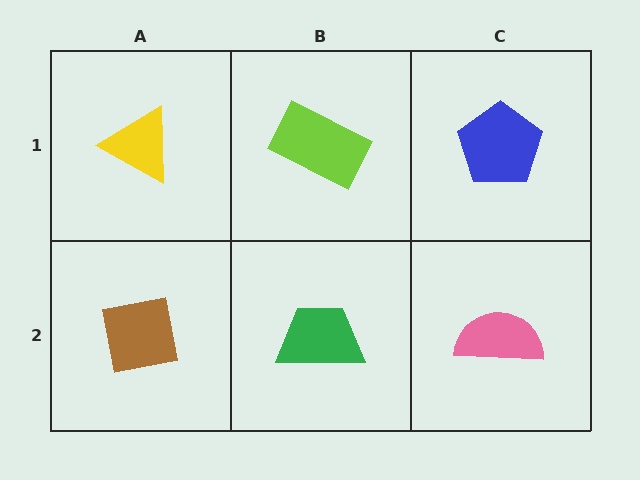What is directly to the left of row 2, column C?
A green trapezoid.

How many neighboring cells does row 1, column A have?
2.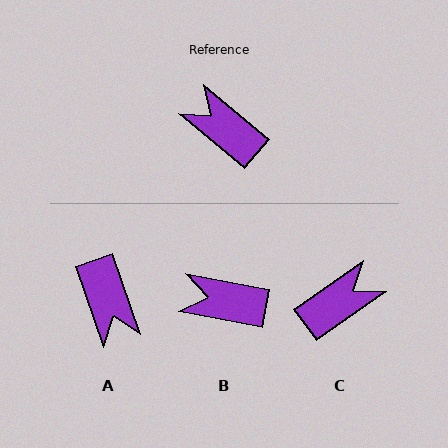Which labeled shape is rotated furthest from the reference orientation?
A, about 149 degrees away.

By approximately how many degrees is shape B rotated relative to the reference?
Approximately 30 degrees counter-clockwise.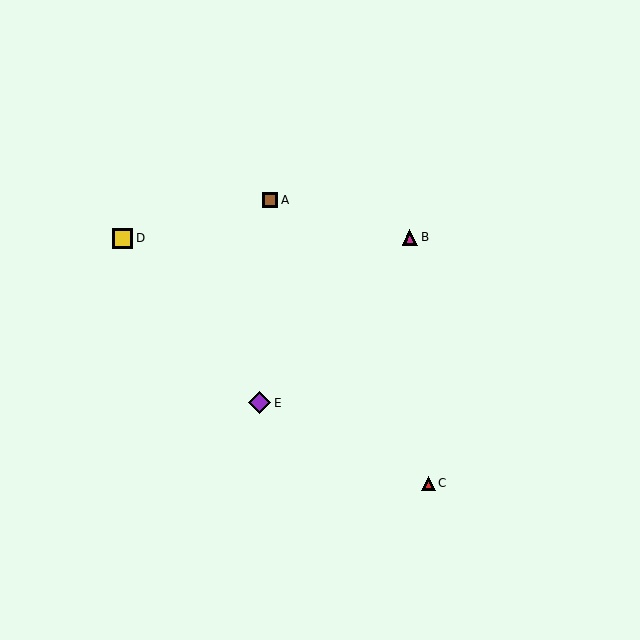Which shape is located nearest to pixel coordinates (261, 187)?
The brown square (labeled A) at (270, 200) is nearest to that location.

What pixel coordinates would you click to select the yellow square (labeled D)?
Click at (123, 238) to select the yellow square D.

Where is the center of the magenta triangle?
The center of the magenta triangle is at (410, 237).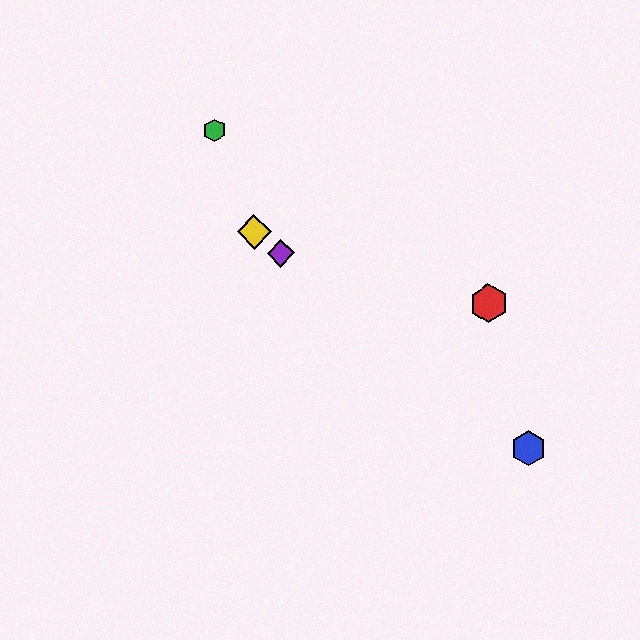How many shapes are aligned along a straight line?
3 shapes (the blue hexagon, the yellow diamond, the purple diamond) are aligned along a straight line.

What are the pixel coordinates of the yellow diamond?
The yellow diamond is at (254, 232).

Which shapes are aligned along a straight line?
The blue hexagon, the yellow diamond, the purple diamond are aligned along a straight line.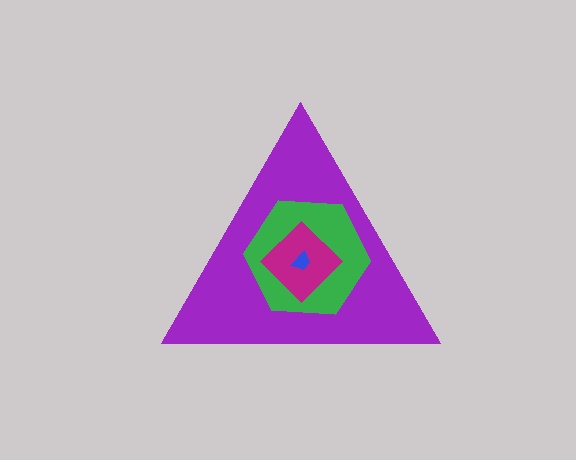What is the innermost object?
The blue trapezoid.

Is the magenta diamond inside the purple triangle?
Yes.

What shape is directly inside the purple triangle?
The green hexagon.